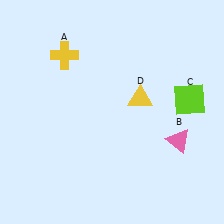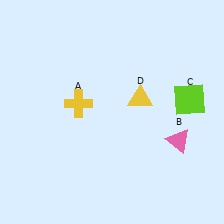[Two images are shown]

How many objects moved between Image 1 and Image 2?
1 object moved between the two images.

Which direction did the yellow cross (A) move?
The yellow cross (A) moved down.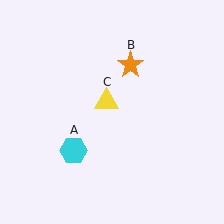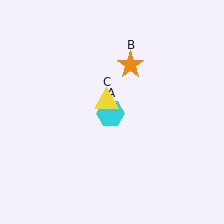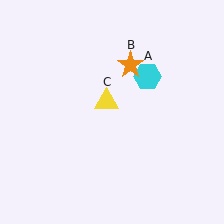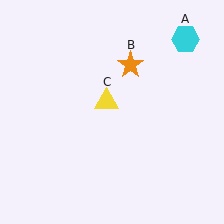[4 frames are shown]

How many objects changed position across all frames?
1 object changed position: cyan hexagon (object A).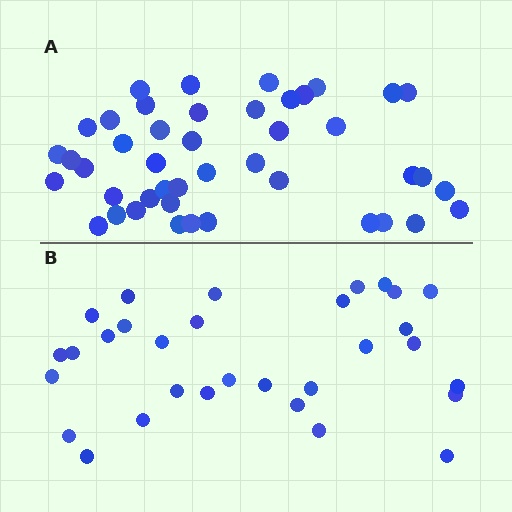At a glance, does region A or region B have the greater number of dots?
Region A (the top region) has more dots.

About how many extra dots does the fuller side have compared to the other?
Region A has approximately 15 more dots than region B.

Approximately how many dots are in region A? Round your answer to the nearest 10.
About 40 dots. (The exact count is 44, which rounds to 40.)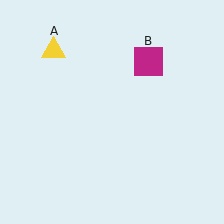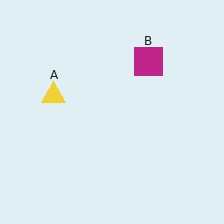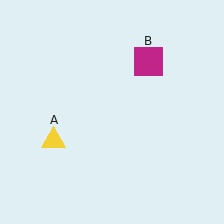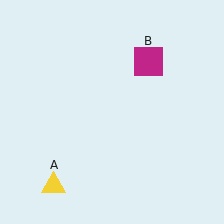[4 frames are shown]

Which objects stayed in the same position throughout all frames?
Magenta square (object B) remained stationary.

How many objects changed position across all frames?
1 object changed position: yellow triangle (object A).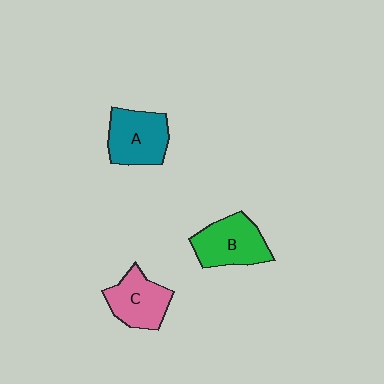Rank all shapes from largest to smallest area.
From largest to smallest: B (green), A (teal), C (pink).